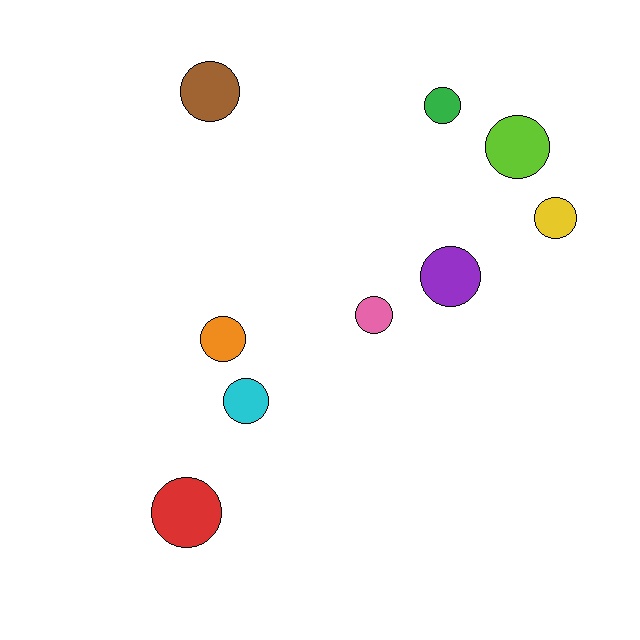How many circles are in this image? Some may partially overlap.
There are 9 circles.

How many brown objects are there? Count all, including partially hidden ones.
There is 1 brown object.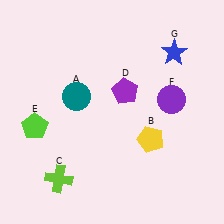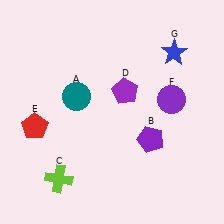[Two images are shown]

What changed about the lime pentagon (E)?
In Image 1, E is lime. In Image 2, it changed to red.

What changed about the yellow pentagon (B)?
In Image 1, B is yellow. In Image 2, it changed to purple.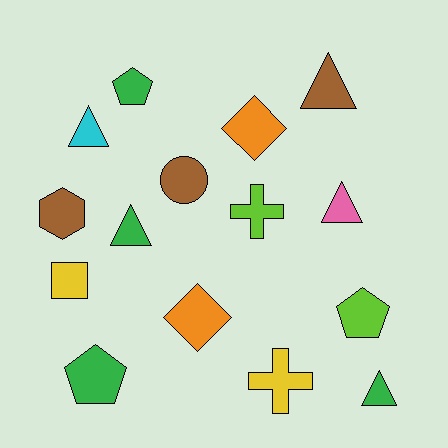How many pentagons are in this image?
There are 3 pentagons.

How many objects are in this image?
There are 15 objects.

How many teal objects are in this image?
There are no teal objects.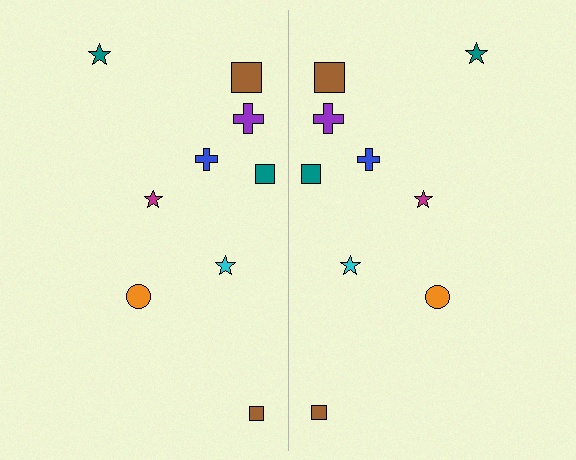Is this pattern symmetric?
Yes, this pattern has bilateral (reflection) symmetry.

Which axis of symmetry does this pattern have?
The pattern has a vertical axis of symmetry running through the center of the image.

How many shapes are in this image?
There are 18 shapes in this image.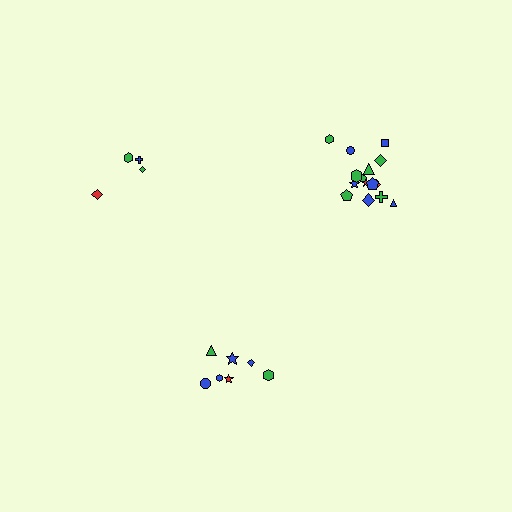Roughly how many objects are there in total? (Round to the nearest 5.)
Roughly 25 objects in total.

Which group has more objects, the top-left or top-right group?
The top-right group.